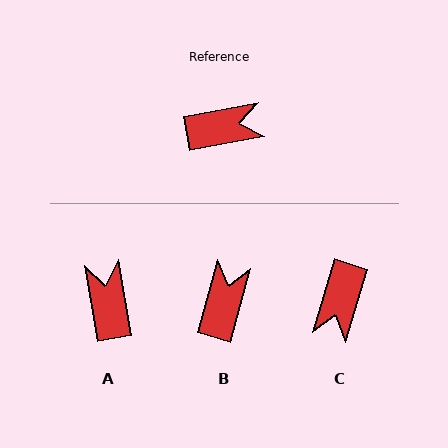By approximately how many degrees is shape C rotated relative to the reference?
Approximately 118 degrees clockwise.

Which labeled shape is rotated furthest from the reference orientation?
C, about 118 degrees away.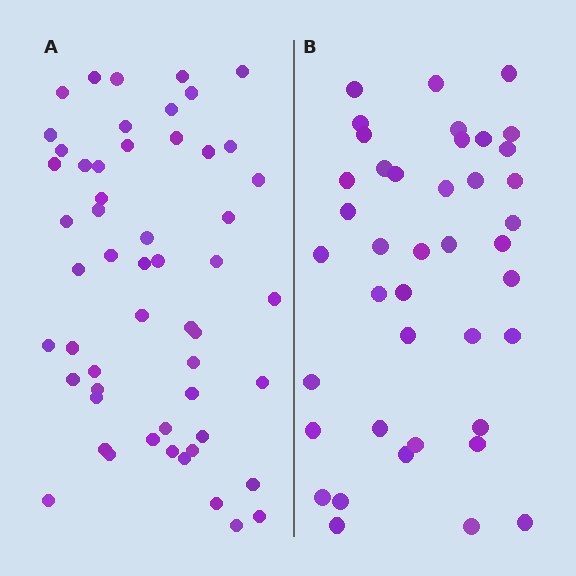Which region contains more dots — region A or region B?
Region A (the left region) has more dots.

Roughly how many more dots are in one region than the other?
Region A has approximately 15 more dots than region B.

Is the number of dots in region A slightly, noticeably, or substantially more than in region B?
Region A has noticeably more, but not dramatically so. The ratio is roughly 1.3 to 1.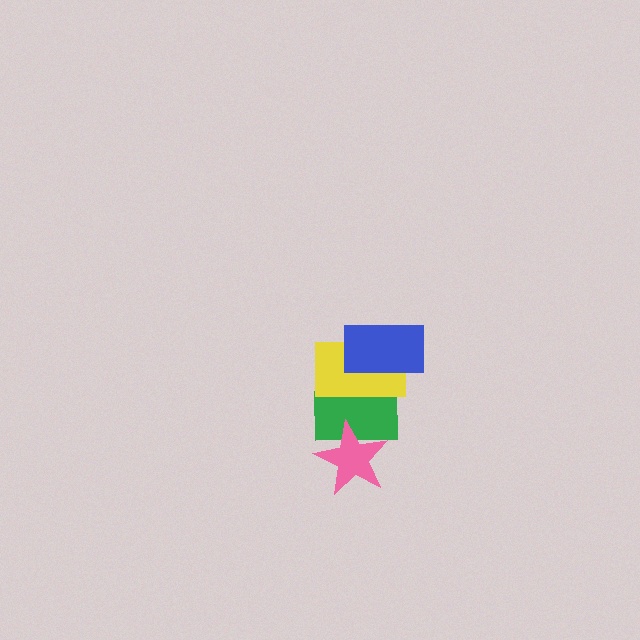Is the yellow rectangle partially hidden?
Yes, it is partially covered by another shape.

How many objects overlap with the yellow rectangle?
2 objects overlap with the yellow rectangle.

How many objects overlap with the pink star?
1 object overlaps with the pink star.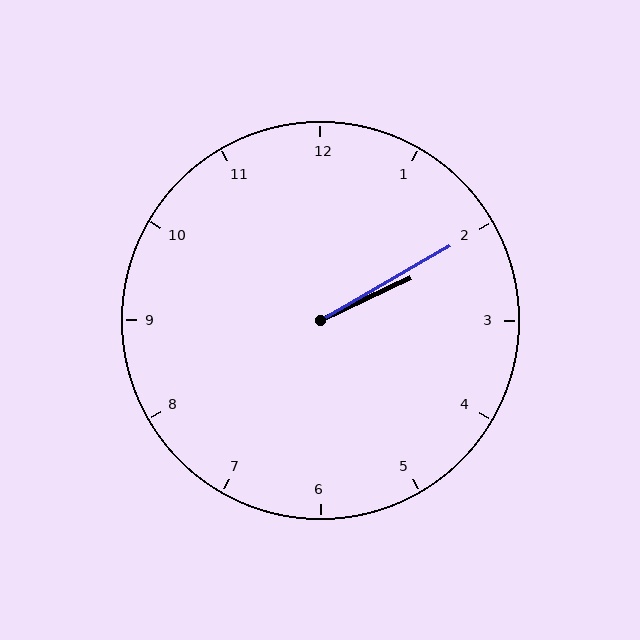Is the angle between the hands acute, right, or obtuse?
It is acute.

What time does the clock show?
2:10.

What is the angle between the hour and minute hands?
Approximately 5 degrees.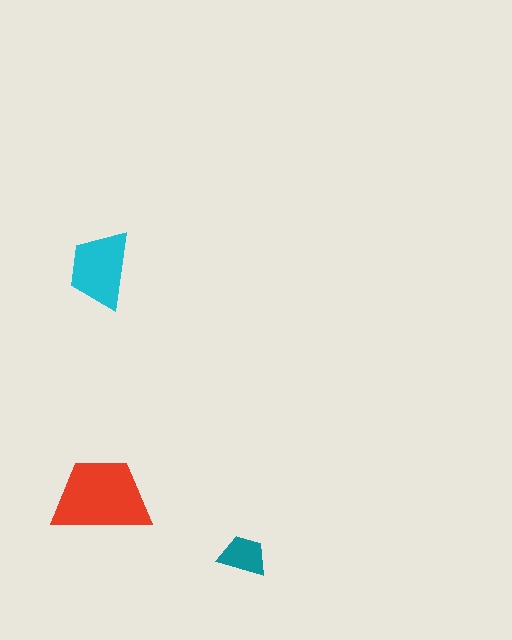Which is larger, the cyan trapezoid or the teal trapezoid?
The cyan one.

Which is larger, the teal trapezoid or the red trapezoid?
The red one.